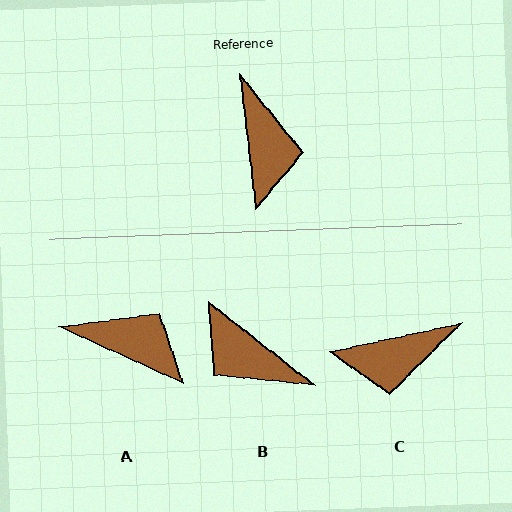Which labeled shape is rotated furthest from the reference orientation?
B, about 135 degrees away.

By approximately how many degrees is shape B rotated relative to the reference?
Approximately 135 degrees clockwise.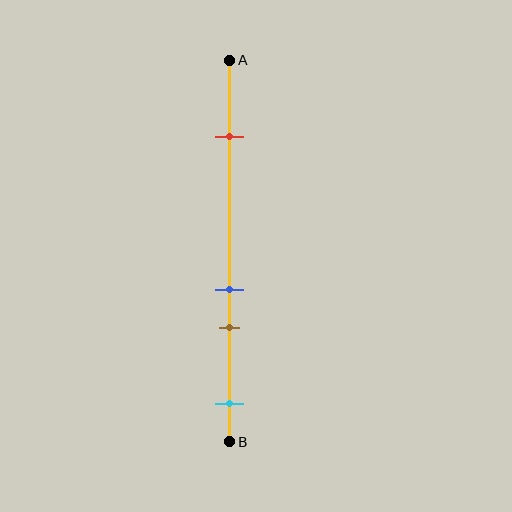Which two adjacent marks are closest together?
The blue and brown marks are the closest adjacent pair.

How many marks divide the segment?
There are 4 marks dividing the segment.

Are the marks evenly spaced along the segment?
No, the marks are not evenly spaced.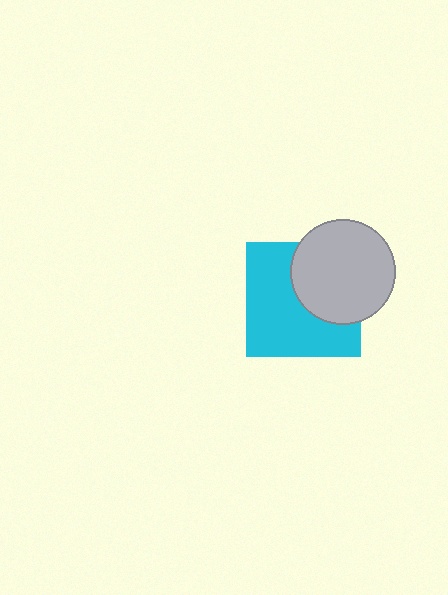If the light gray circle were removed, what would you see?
You would see the complete cyan square.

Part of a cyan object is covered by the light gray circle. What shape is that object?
It is a square.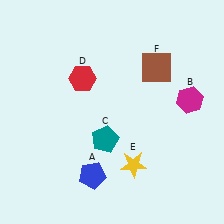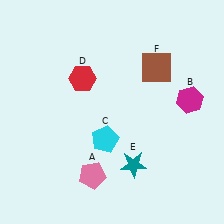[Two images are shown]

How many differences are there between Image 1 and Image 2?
There are 3 differences between the two images.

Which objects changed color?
A changed from blue to pink. C changed from teal to cyan. E changed from yellow to teal.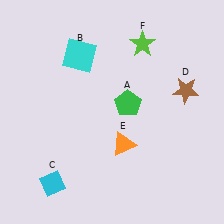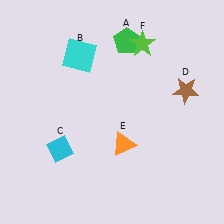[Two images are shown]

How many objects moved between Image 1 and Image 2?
2 objects moved between the two images.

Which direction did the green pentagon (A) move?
The green pentagon (A) moved up.